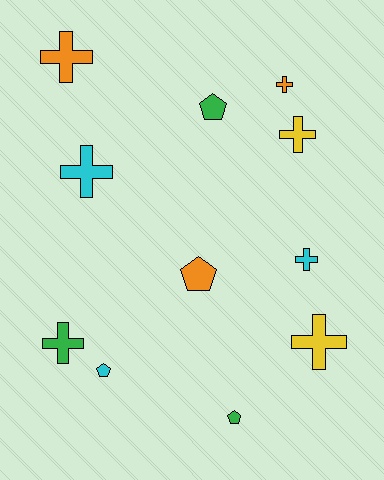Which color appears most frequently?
Green, with 3 objects.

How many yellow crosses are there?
There are 2 yellow crosses.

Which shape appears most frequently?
Cross, with 7 objects.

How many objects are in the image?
There are 11 objects.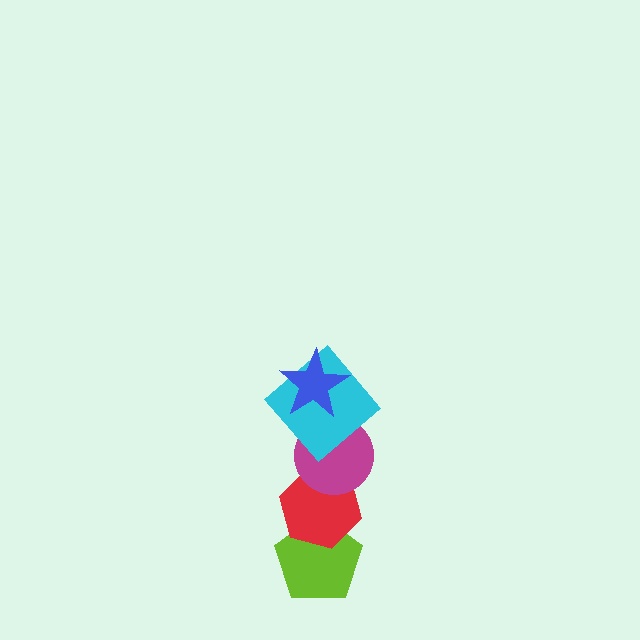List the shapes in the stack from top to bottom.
From top to bottom: the blue star, the cyan diamond, the magenta circle, the red hexagon, the lime pentagon.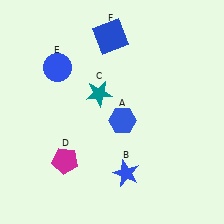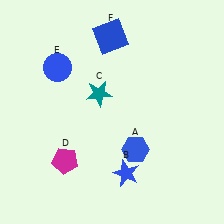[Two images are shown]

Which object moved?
The blue hexagon (A) moved down.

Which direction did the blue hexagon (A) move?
The blue hexagon (A) moved down.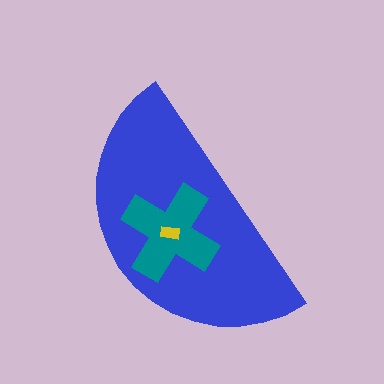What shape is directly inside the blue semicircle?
The teal cross.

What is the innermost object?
The yellow rectangle.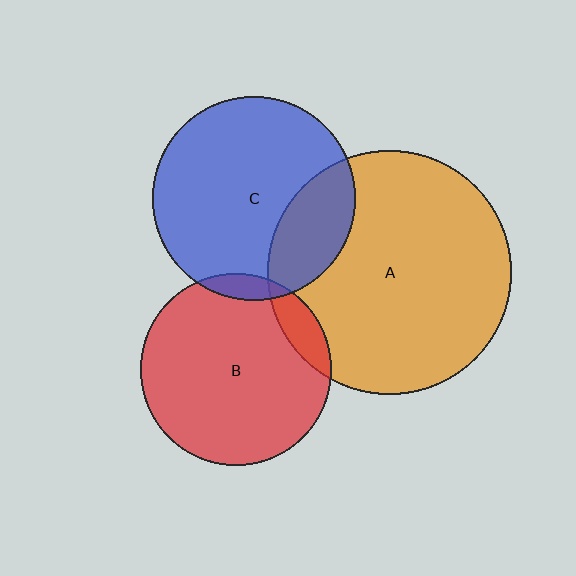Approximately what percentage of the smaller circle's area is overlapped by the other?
Approximately 10%.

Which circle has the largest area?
Circle A (orange).